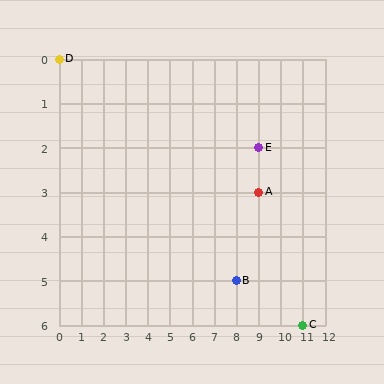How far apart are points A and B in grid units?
Points A and B are 1 column and 2 rows apart (about 2.2 grid units diagonally).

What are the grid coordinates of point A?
Point A is at grid coordinates (9, 3).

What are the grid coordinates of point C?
Point C is at grid coordinates (11, 6).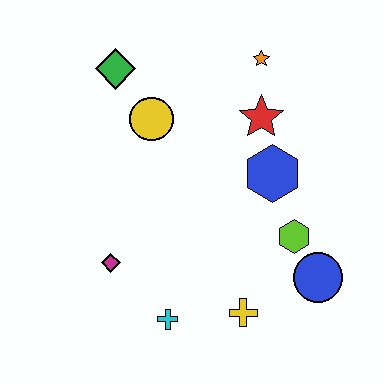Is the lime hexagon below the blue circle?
No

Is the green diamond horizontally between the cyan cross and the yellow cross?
No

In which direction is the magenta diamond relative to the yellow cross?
The magenta diamond is to the left of the yellow cross.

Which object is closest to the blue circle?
The lime hexagon is closest to the blue circle.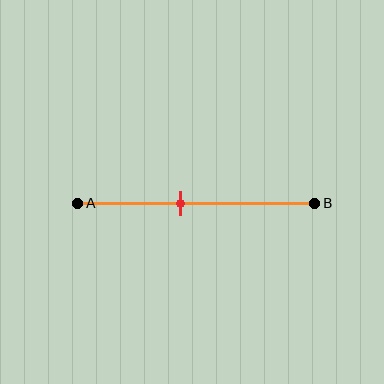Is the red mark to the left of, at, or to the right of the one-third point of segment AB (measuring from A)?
The red mark is to the right of the one-third point of segment AB.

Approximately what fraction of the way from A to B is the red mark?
The red mark is approximately 45% of the way from A to B.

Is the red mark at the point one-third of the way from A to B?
No, the mark is at about 45% from A, not at the 33% one-third point.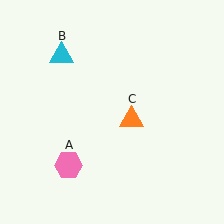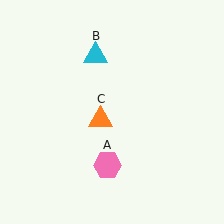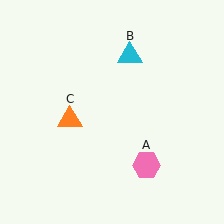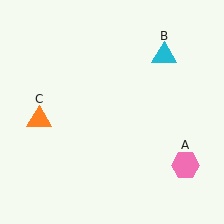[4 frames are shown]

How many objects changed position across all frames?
3 objects changed position: pink hexagon (object A), cyan triangle (object B), orange triangle (object C).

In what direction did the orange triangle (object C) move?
The orange triangle (object C) moved left.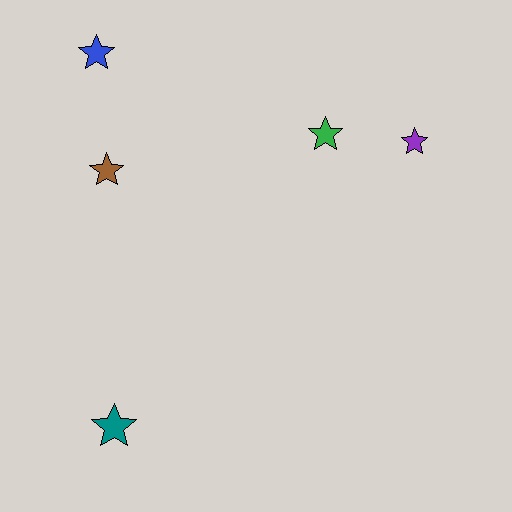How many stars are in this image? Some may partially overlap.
There are 5 stars.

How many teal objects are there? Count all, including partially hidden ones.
There is 1 teal object.